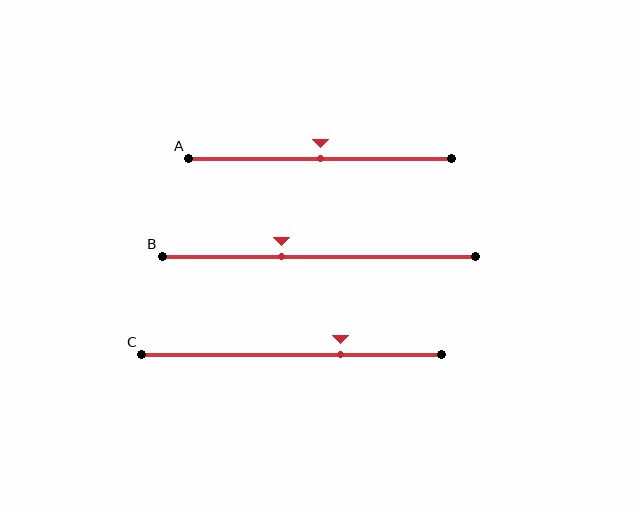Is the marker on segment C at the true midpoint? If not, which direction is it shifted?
No, the marker on segment C is shifted to the right by about 16% of the segment length.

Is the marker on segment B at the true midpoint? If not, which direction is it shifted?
No, the marker on segment B is shifted to the left by about 12% of the segment length.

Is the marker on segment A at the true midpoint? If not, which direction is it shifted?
Yes, the marker on segment A is at the true midpoint.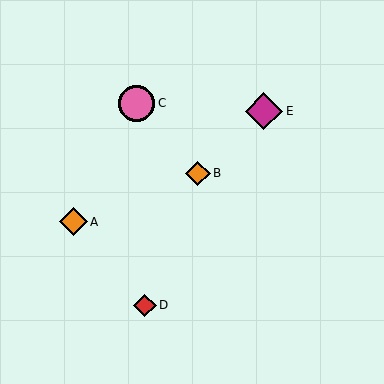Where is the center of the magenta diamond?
The center of the magenta diamond is at (264, 111).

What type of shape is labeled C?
Shape C is a pink circle.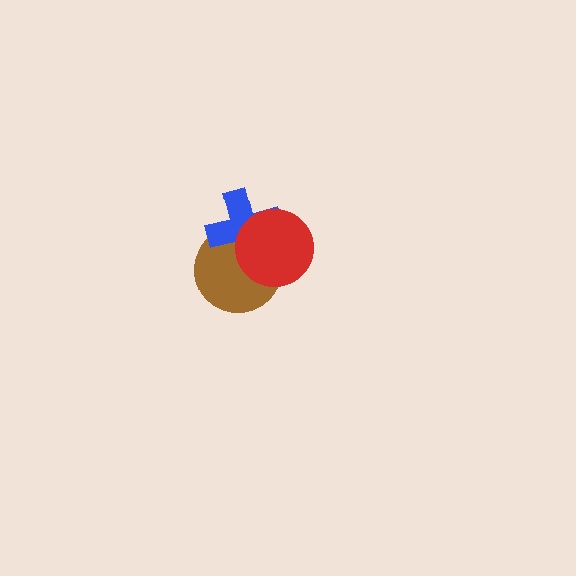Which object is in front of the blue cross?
The red circle is in front of the blue cross.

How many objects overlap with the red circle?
2 objects overlap with the red circle.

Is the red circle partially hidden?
No, no other shape covers it.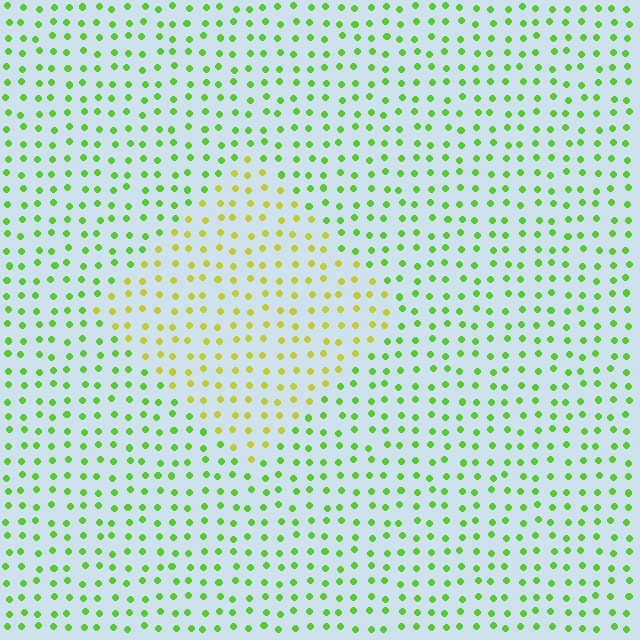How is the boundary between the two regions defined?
The boundary is defined purely by a slight shift in hue (about 40 degrees). Spacing, size, and orientation are identical on both sides.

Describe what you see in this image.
The image is filled with small lime elements in a uniform arrangement. A diamond-shaped region is visible where the elements are tinted to a slightly different hue, forming a subtle color boundary.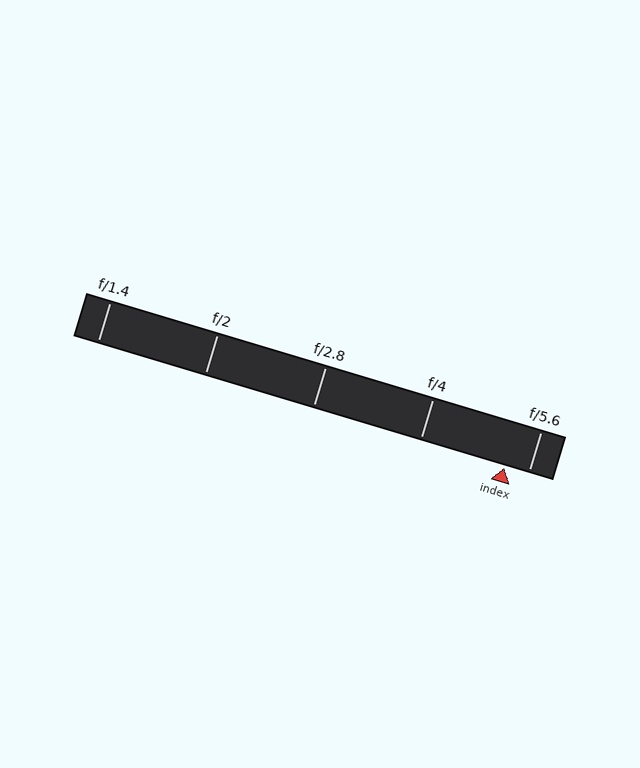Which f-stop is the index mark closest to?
The index mark is closest to f/5.6.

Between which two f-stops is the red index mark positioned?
The index mark is between f/4 and f/5.6.